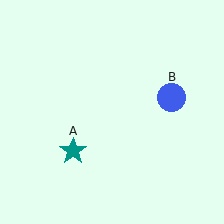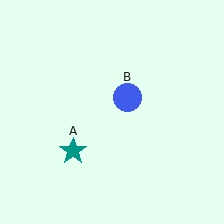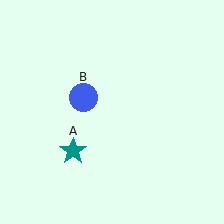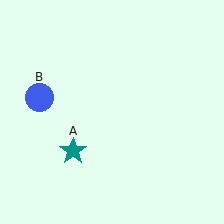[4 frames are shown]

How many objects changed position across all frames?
1 object changed position: blue circle (object B).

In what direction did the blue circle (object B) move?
The blue circle (object B) moved left.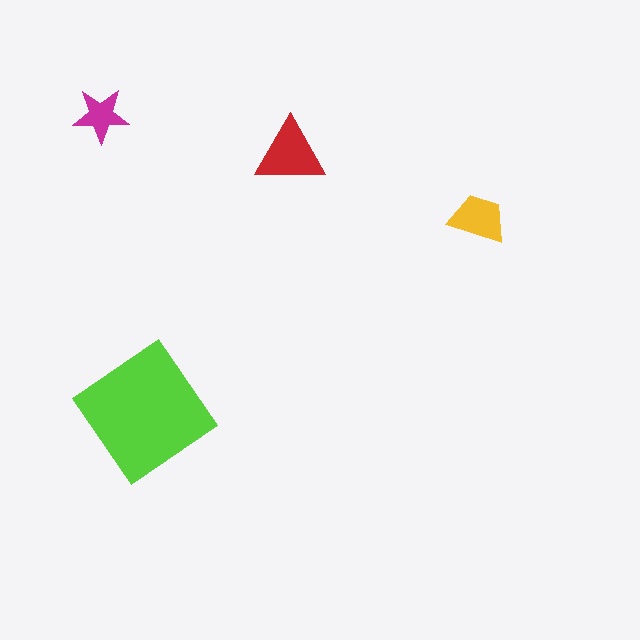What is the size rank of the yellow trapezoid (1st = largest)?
3rd.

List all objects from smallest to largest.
The magenta star, the yellow trapezoid, the red triangle, the lime diamond.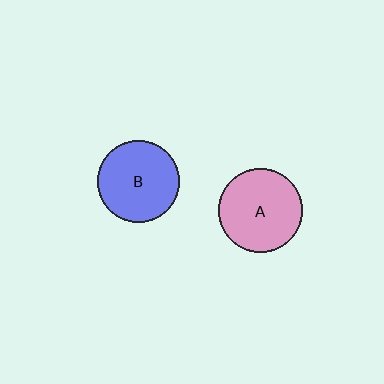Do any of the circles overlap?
No, none of the circles overlap.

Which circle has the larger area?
Circle A (pink).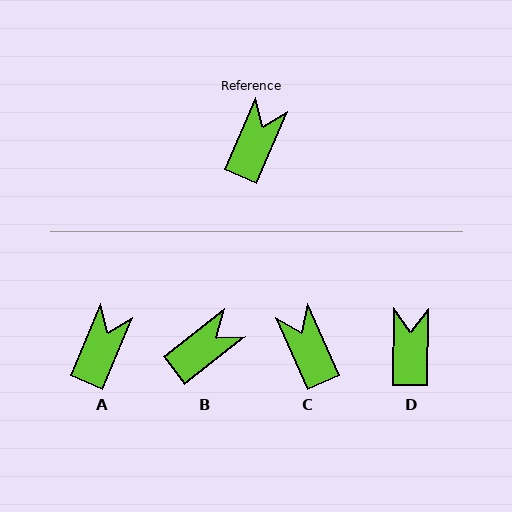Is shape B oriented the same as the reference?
No, it is off by about 29 degrees.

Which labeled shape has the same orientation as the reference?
A.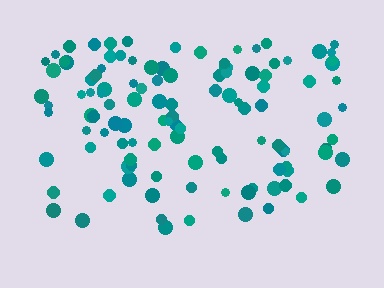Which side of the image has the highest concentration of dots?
The top.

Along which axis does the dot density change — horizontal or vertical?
Vertical.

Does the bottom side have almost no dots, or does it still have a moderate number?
Still a moderate number, just noticeably fewer than the top.